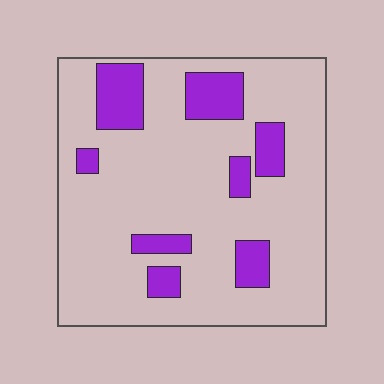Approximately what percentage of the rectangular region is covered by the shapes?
Approximately 20%.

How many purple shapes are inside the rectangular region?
8.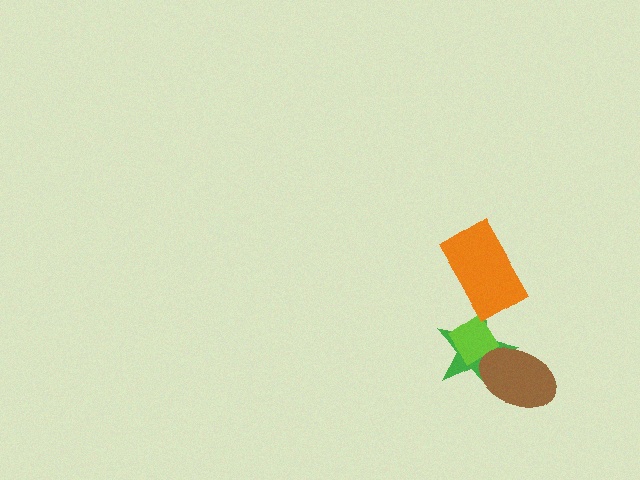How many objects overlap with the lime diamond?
2 objects overlap with the lime diamond.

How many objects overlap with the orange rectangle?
0 objects overlap with the orange rectangle.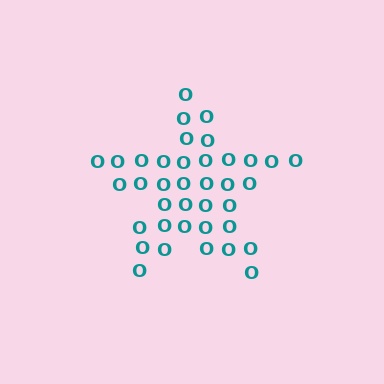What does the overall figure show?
The overall figure shows a star.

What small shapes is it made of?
It is made of small letter O's.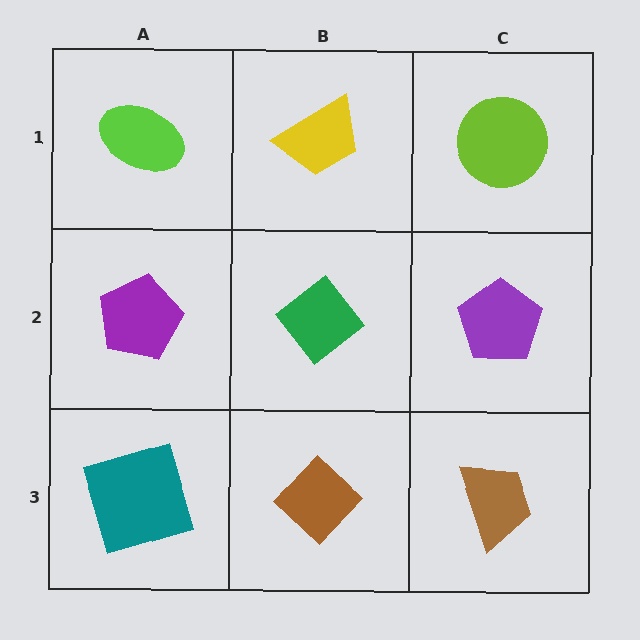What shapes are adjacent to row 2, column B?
A yellow trapezoid (row 1, column B), a brown diamond (row 3, column B), a purple pentagon (row 2, column A), a purple pentagon (row 2, column C).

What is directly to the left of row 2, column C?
A green diamond.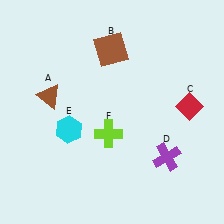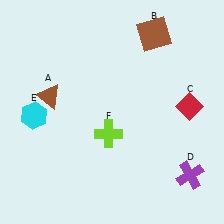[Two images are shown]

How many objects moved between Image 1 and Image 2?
3 objects moved between the two images.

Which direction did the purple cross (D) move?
The purple cross (D) moved right.